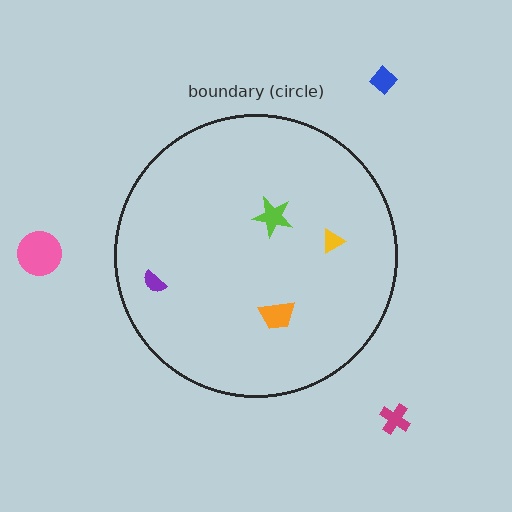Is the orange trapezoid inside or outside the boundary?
Inside.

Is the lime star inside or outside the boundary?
Inside.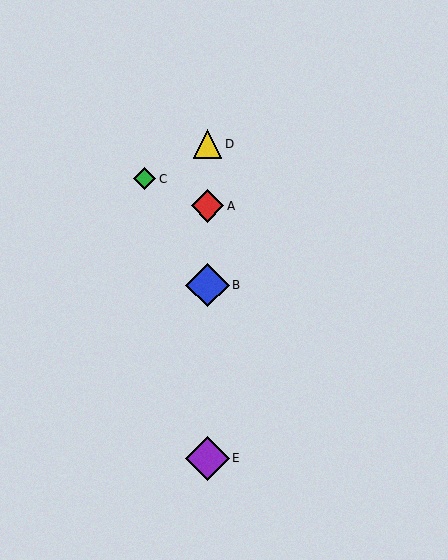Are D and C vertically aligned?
No, D is at x≈208 and C is at x≈145.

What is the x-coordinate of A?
Object A is at x≈208.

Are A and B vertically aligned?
Yes, both are at x≈208.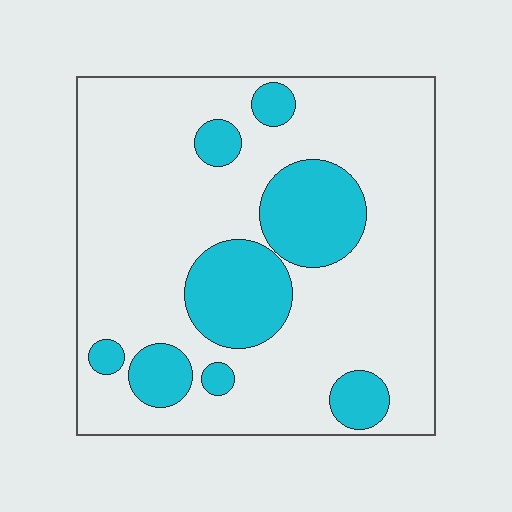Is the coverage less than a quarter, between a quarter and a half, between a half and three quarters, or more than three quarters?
Less than a quarter.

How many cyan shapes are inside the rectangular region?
8.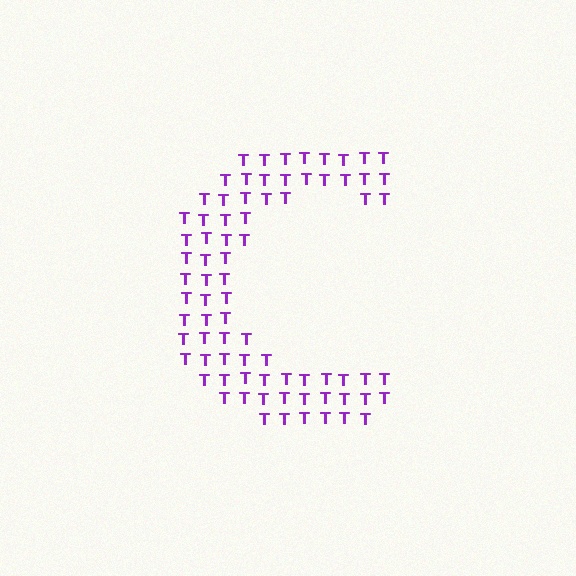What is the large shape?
The large shape is the letter C.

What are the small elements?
The small elements are letter T's.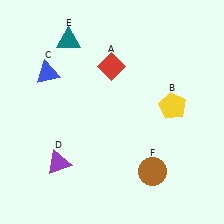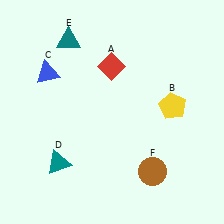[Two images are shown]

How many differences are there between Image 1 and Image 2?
There is 1 difference between the two images.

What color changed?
The triangle (D) changed from purple in Image 1 to teal in Image 2.